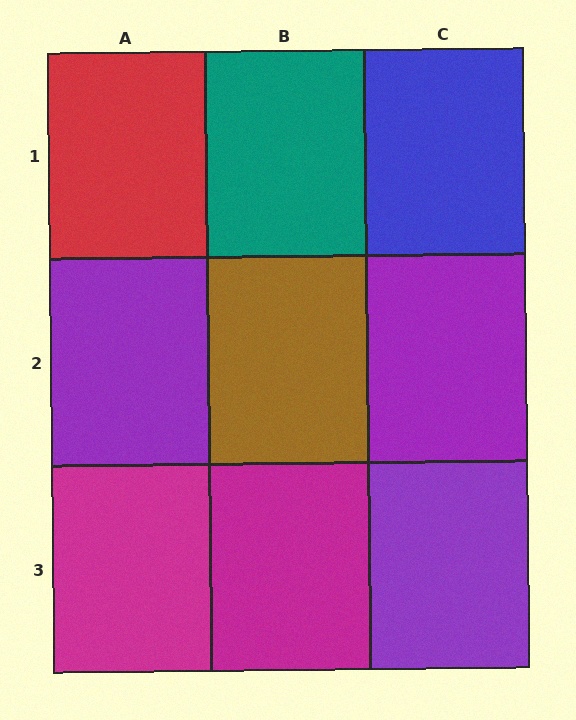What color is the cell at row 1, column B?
Teal.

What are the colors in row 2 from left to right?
Purple, brown, purple.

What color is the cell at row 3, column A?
Magenta.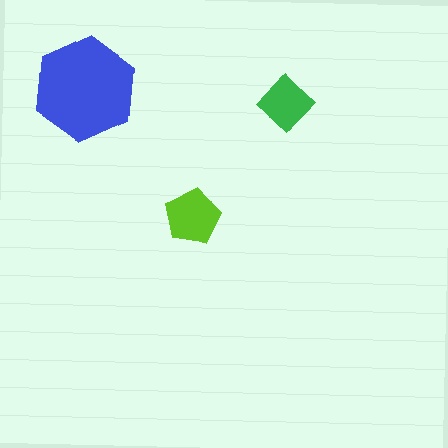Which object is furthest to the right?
The green diamond is rightmost.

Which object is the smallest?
The green diamond.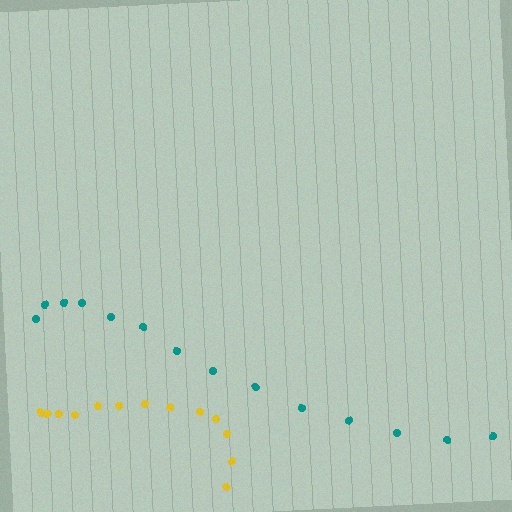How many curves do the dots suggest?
There are 2 distinct paths.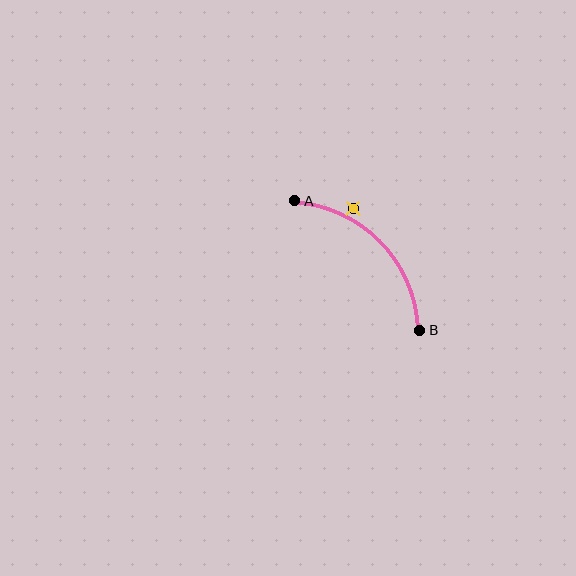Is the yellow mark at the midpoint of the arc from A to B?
No — the yellow mark does not lie on the arc at all. It sits slightly outside the curve.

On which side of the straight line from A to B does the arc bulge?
The arc bulges above and to the right of the straight line connecting A and B.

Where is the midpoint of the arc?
The arc midpoint is the point on the curve farthest from the straight line joining A and B. It sits above and to the right of that line.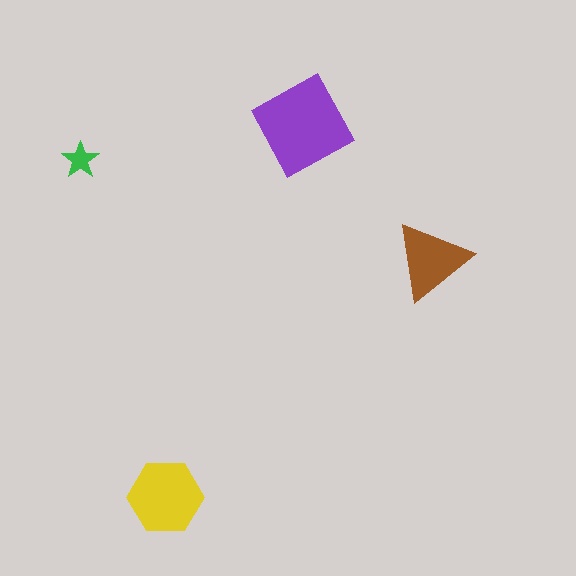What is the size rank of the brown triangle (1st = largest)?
3rd.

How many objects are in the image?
There are 4 objects in the image.